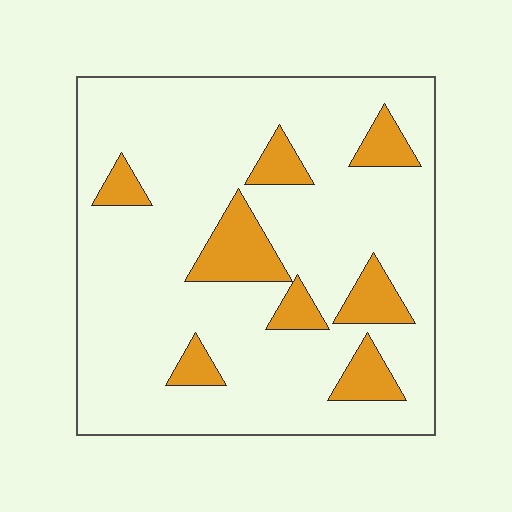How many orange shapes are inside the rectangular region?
8.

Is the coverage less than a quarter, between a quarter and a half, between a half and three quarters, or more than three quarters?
Less than a quarter.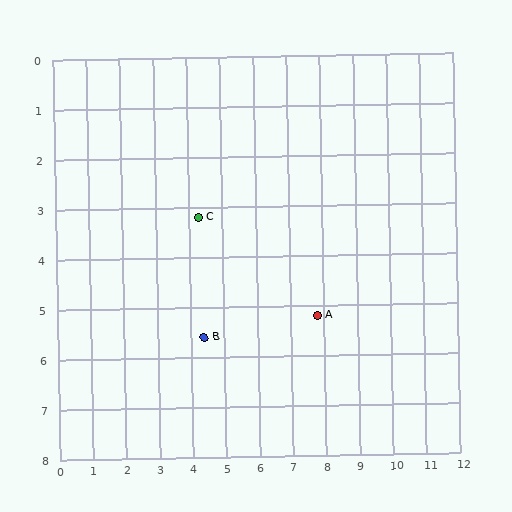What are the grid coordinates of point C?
Point C is at approximately (4.3, 3.2).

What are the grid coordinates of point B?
Point B is at approximately (4.4, 5.6).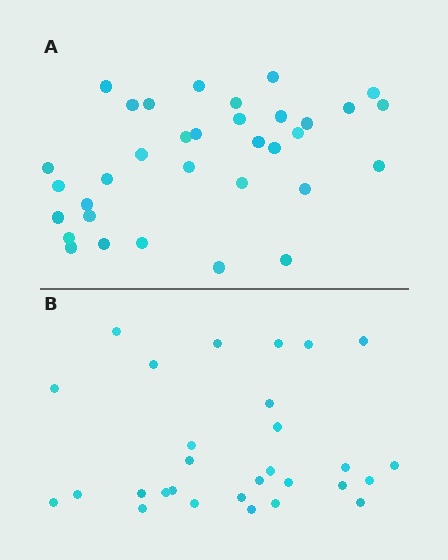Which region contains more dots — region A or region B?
Region A (the top region) has more dots.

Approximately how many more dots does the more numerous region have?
Region A has about 5 more dots than region B.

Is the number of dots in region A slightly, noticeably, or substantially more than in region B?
Region A has only slightly more — the two regions are fairly close. The ratio is roughly 1.2 to 1.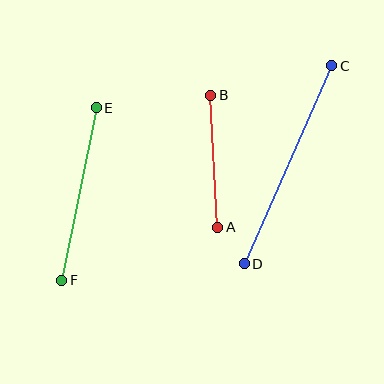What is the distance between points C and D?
The distance is approximately 216 pixels.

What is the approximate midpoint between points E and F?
The midpoint is at approximately (79, 194) pixels.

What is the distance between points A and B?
The distance is approximately 132 pixels.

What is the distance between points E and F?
The distance is approximately 176 pixels.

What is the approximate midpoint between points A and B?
The midpoint is at approximately (214, 161) pixels.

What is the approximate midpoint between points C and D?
The midpoint is at approximately (288, 165) pixels.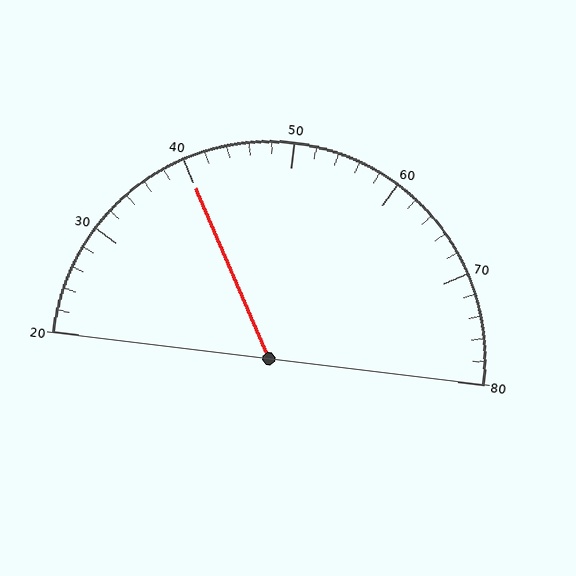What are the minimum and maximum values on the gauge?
The gauge ranges from 20 to 80.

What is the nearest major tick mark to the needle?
The nearest major tick mark is 40.